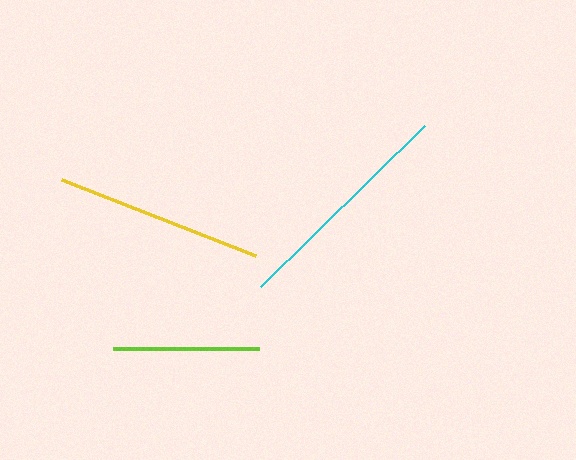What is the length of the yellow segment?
The yellow segment is approximately 209 pixels long.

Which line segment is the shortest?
The lime line is the shortest at approximately 146 pixels.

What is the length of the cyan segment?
The cyan segment is approximately 229 pixels long.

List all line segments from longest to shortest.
From longest to shortest: cyan, yellow, lime.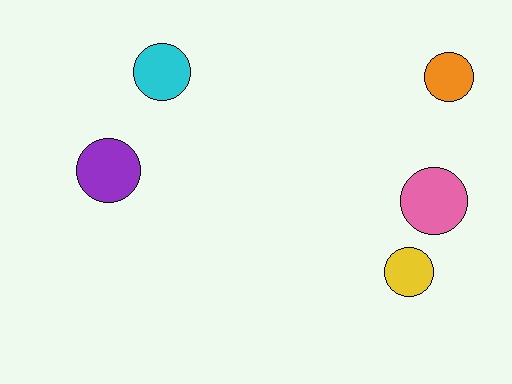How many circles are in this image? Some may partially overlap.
There are 5 circles.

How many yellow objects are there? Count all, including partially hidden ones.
There is 1 yellow object.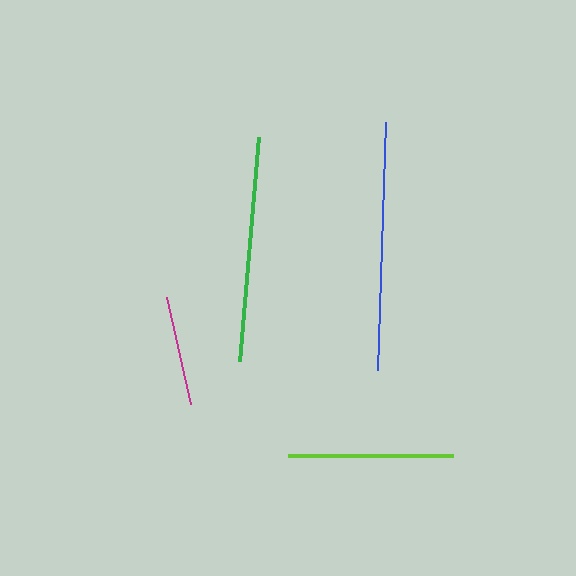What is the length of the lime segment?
The lime segment is approximately 165 pixels long.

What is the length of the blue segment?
The blue segment is approximately 248 pixels long.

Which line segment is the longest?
The blue line is the longest at approximately 248 pixels.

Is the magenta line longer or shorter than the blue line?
The blue line is longer than the magenta line.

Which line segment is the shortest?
The magenta line is the shortest at approximately 110 pixels.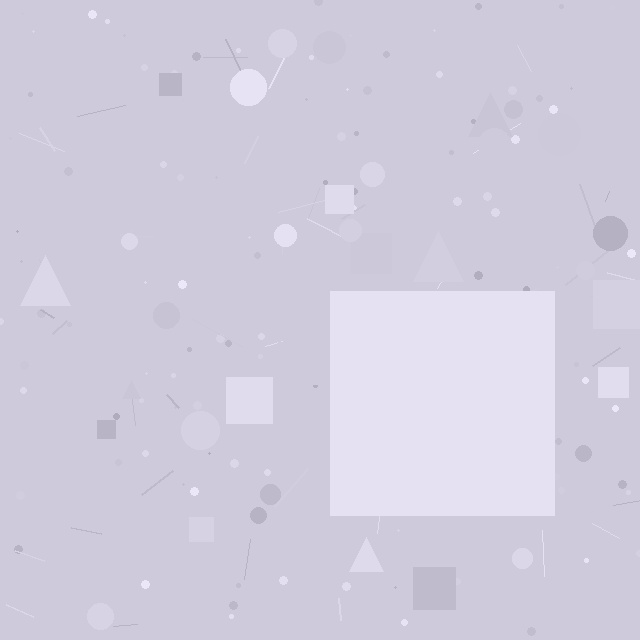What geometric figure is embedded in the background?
A square is embedded in the background.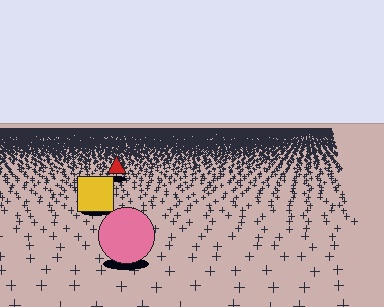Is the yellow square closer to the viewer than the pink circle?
No. The pink circle is closer — you can tell from the texture gradient: the ground texture is coarser near it.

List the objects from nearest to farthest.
From nearest to farthest: the pink circle, the yellow square, the red triangle.